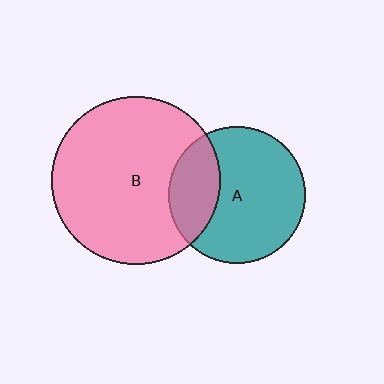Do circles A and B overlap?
Yes.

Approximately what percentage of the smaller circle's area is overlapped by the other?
Approximately 25%.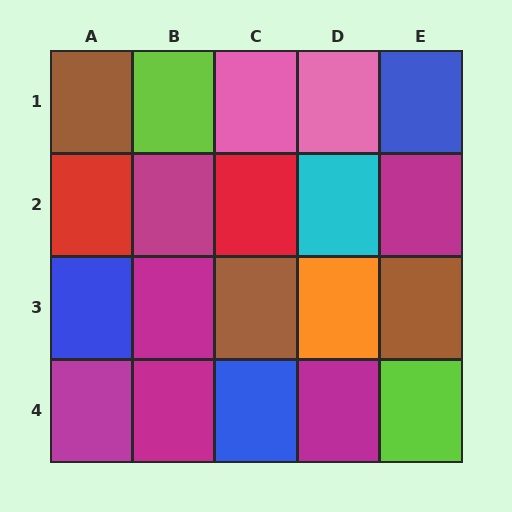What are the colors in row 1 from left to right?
Brown, lime, pink, pink, blue.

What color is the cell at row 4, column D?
Magenta.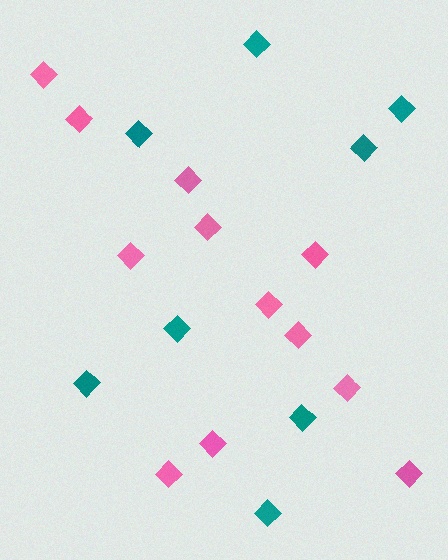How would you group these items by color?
There are 2 groups: one group of pink diamonds (12) and one group of teal diamonds (8).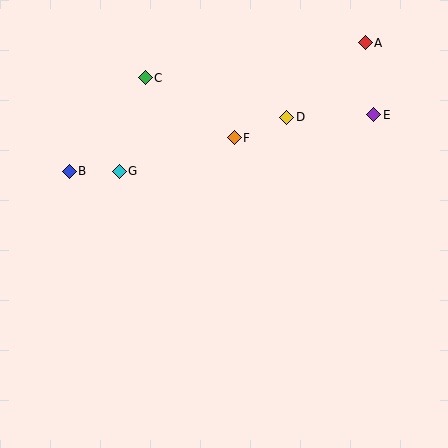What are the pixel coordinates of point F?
Point F is at (234, 138).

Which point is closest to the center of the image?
Point F at (234, 138) is closest to the center.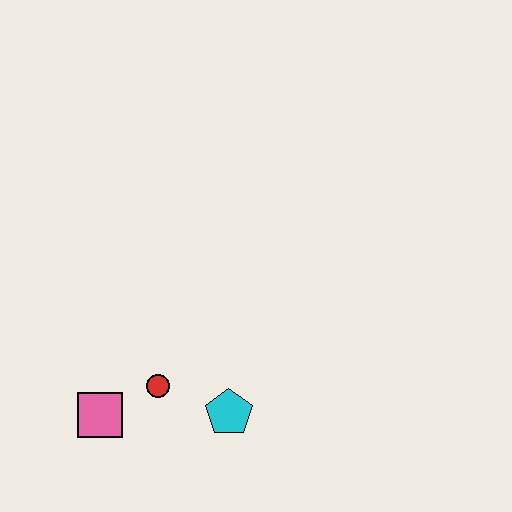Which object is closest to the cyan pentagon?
The red circle is closest to the cyan pentagon.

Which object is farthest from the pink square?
The cyan pentagon is farthest from the pink square.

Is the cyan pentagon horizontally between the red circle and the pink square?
No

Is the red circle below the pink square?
No